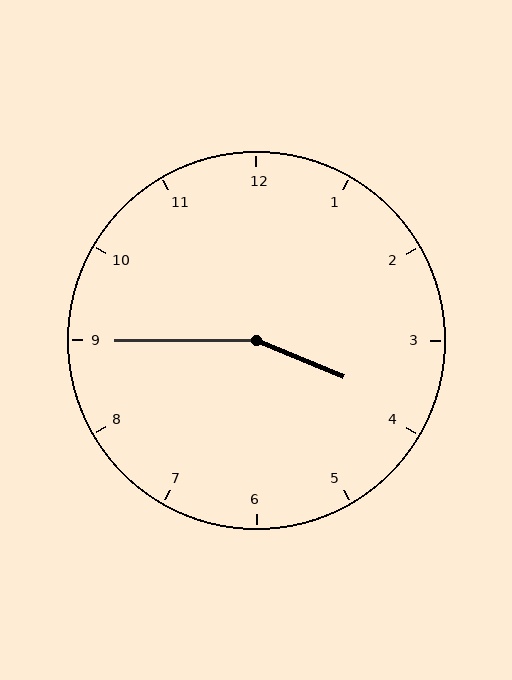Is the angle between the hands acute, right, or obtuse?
It is obtuse.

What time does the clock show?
3:45.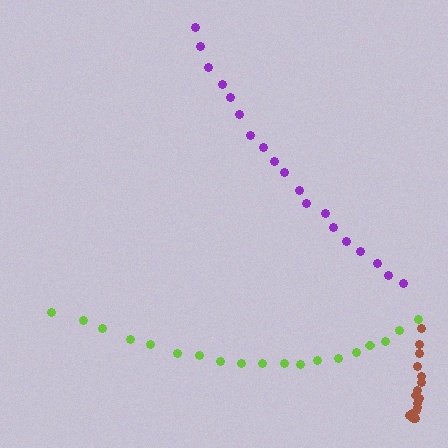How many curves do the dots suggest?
There are 3 distinct paths.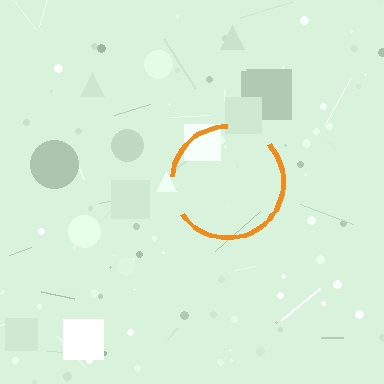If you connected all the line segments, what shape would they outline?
They would outline a circle.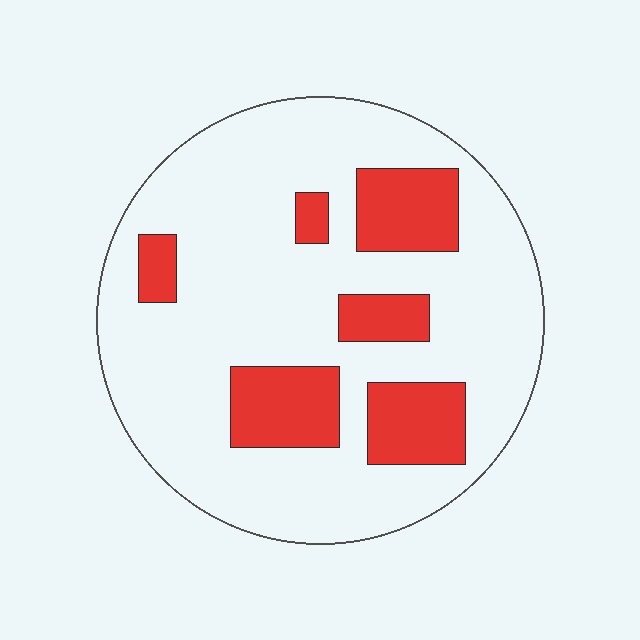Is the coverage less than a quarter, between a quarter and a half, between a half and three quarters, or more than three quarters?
Less than a quarter.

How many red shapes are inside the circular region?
6.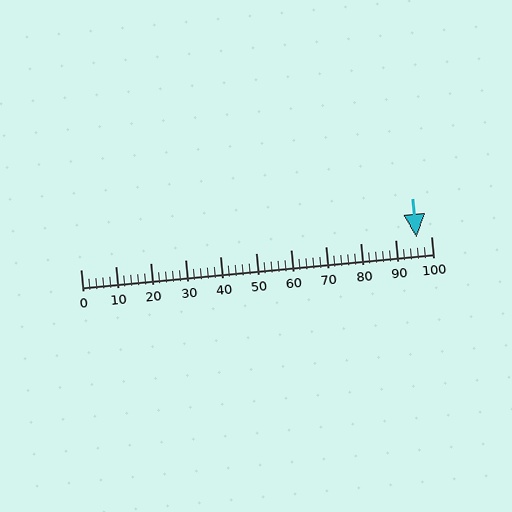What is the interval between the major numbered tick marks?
The major tick marks are spaced 10 units apart.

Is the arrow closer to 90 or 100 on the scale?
The arrow is closer to 100.